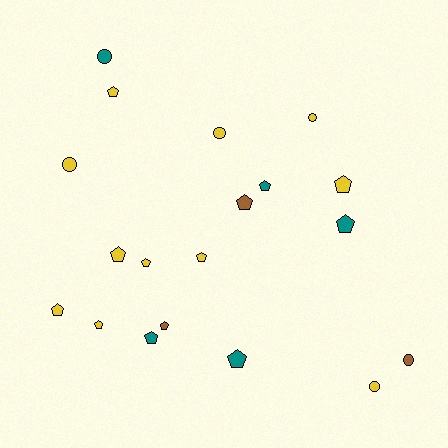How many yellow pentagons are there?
There are 7 yellow pentagons.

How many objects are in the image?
There are 19 objects.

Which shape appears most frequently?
Pentagon, with 13 objects.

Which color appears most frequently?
Yellow, with 11 objects.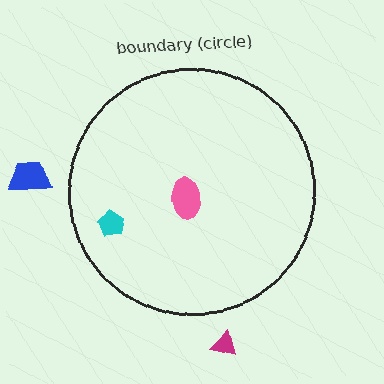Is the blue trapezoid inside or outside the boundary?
Outside.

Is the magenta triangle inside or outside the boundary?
Outside.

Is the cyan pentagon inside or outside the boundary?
Inside.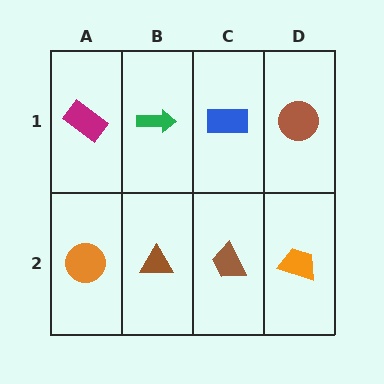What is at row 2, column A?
An orange circle.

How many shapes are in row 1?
4 shapes.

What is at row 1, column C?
A blue rectangle.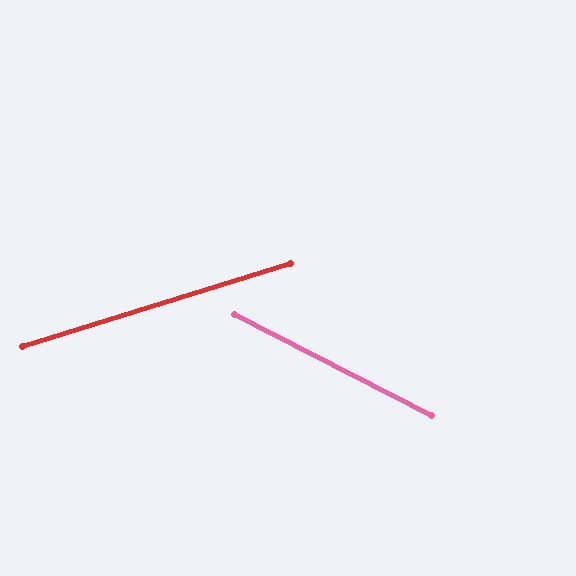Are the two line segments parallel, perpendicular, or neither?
Neither parallel nor perpendicular — they differ by about 44°.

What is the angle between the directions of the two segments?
Approximately 44 degrees.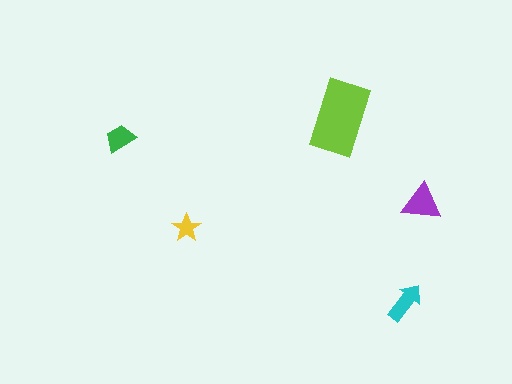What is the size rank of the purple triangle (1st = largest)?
2nd.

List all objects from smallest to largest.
The yellow star, the green trapezoid, the cyan arrow, the purple triangle, the lime rectangle.